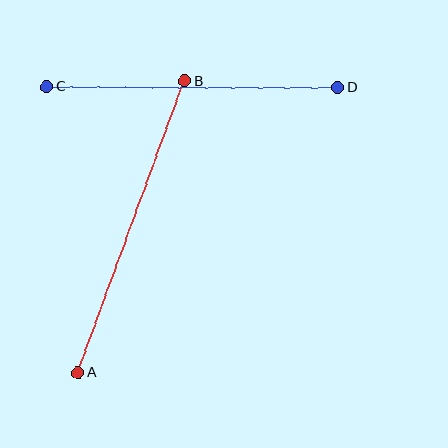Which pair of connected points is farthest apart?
Points A and B are farthest apart.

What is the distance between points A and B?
The distance is approximately 310 pixels.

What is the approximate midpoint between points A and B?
The midpoint is at approximately (131, 227) pixels.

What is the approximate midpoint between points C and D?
The midpoint is at approximately (192, 87) pixels.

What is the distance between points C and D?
The distance is approximately 292 pixels.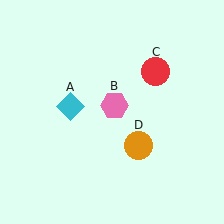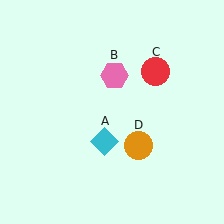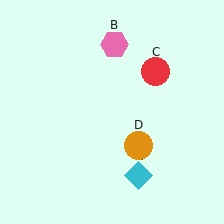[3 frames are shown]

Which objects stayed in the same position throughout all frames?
Red circle (object C) and orange circle (object D) remained stationary.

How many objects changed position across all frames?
2 objects changed position: cyan diamond (object A), pink hexagon (object B).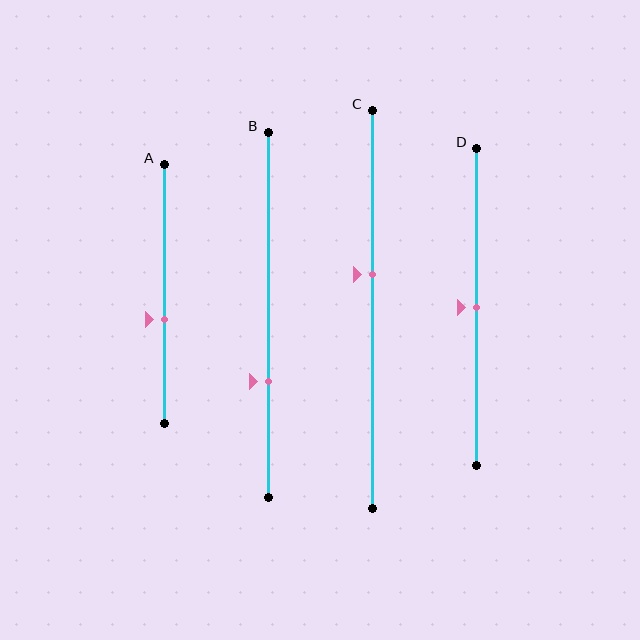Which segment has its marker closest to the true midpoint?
Segment D has its marker closest to the true midpoint.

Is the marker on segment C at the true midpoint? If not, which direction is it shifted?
No, the marker on segment C is shifted upward by about 9% of the segment length.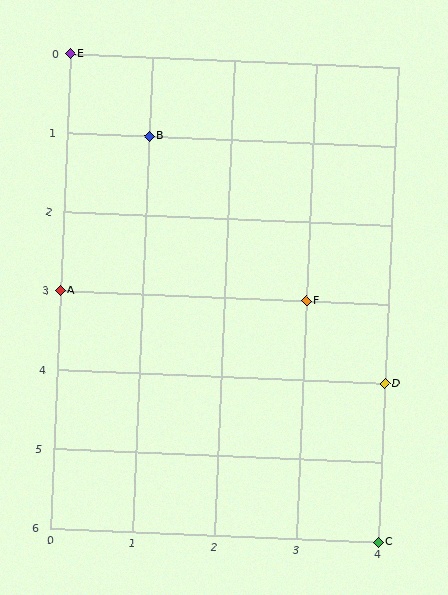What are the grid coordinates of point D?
Point D is at grid coordinates (4, 4).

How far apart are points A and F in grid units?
Points A and F are 3 columns apart.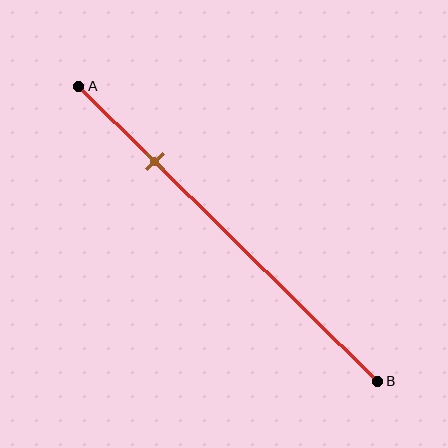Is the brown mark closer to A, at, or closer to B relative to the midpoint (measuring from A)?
The brown mark is closer to point A than the midpoint of segment AB.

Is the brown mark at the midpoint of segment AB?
No, the mark is at about 25% from A, not at the 50% midpoint.